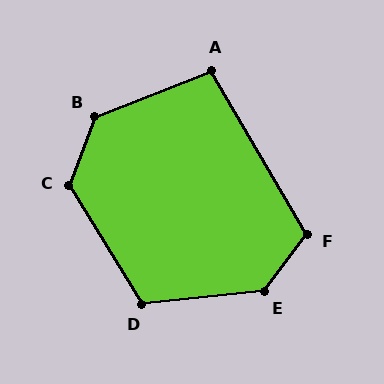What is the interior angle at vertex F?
Approximately 113 degrees (obtuse).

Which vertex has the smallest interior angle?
A, at approximately 99 degrees.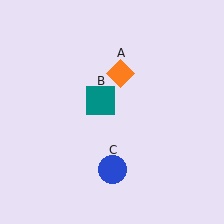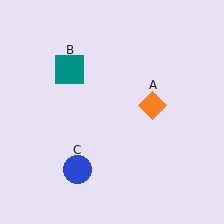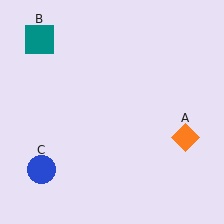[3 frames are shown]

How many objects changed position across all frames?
3 objects changed position: orange diamond (object A), teal square (object B), blue circle (object C).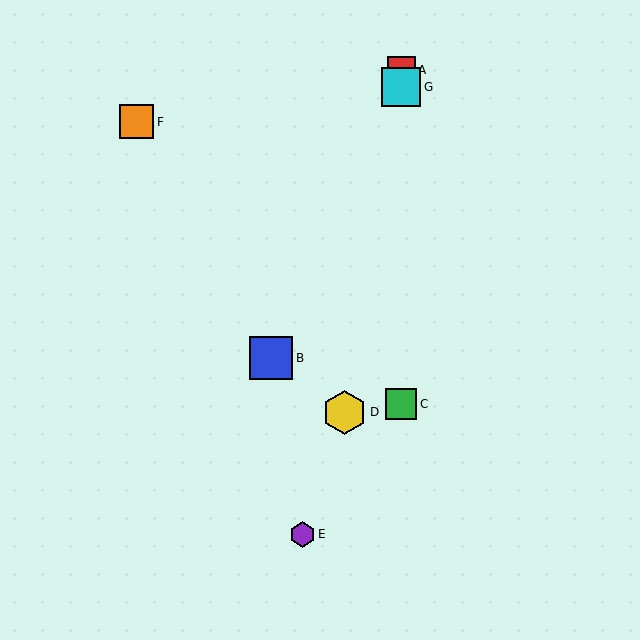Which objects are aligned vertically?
Objects A, C, G are aligned vertically.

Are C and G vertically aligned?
Yes, both are at x≈401.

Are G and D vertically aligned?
No, G is at x≈401 and D is at x≈345.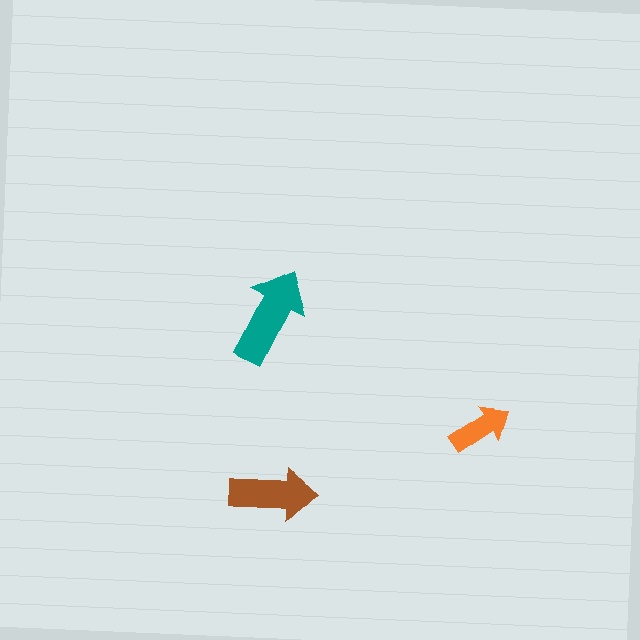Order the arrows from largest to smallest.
the teal one, the brown one, the orange one.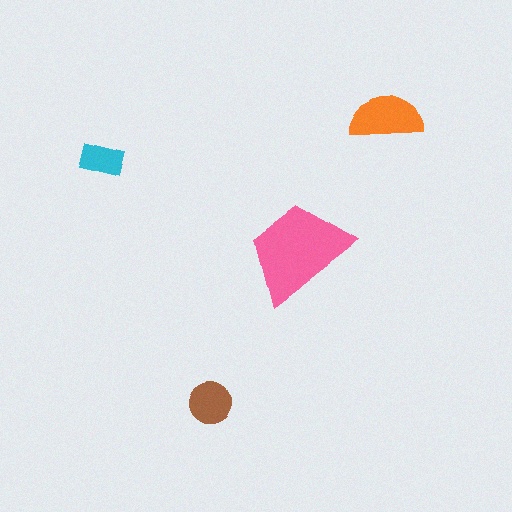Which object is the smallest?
The cyan rectangle.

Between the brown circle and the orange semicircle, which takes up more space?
The orange semicircle.